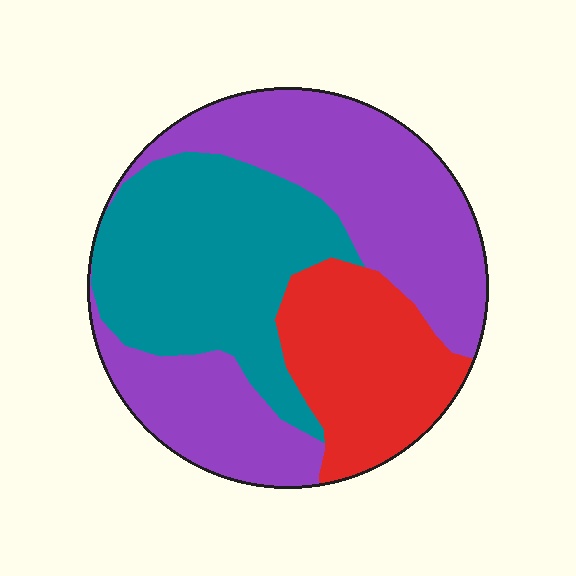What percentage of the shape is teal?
Teal covers about 35% of the shape.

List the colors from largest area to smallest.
From largest to smallest: purple, teal, red.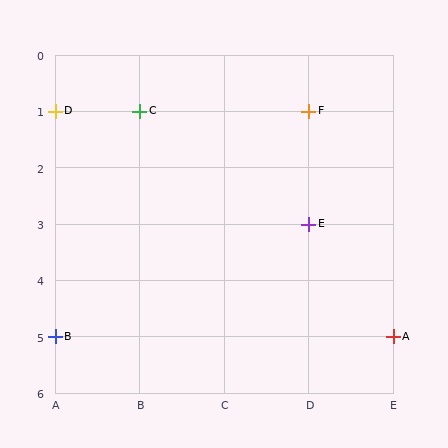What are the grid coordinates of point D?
Point D is at grid coordinates (A, 1).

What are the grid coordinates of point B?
Point B is at grid coordinates (A, 5).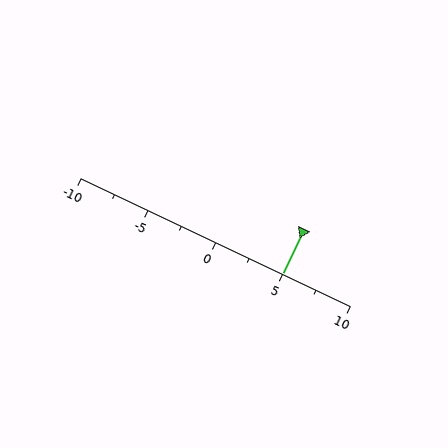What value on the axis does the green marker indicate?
The marker indicates approximately 5.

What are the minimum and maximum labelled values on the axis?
The axis runs from -10 to 10.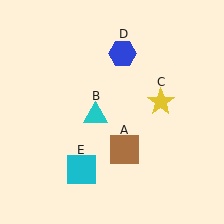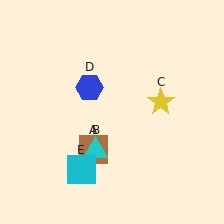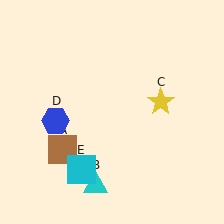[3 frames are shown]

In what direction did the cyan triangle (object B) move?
The cyan triangle (object B) moved down.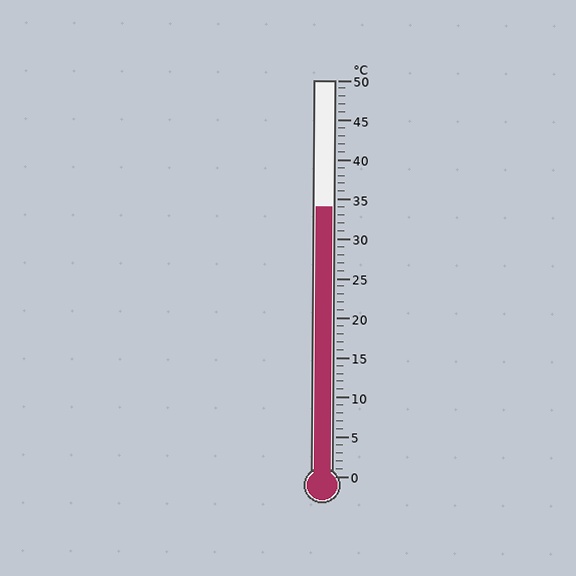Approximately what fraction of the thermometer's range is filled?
The thermometer is filled to approximately 70% of its range.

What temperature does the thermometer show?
The thermometer shows approximately 34°C.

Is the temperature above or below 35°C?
The temperature is below 35°C.